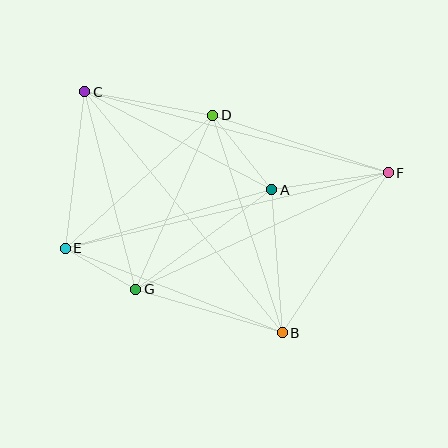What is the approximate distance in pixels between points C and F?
The distance between C and F is approximately 314 pixels.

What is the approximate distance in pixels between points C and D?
The distance between C and D is approximately 130 pixels.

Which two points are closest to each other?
Points E and G are closest to each other.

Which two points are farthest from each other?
Points E and F are farthest from each other.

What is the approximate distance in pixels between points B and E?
The distance between B and E is approximately 233 pixels.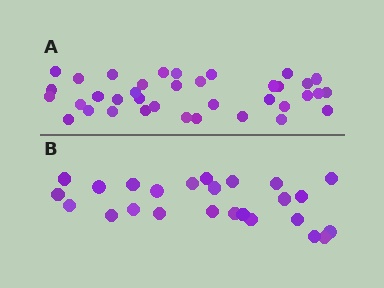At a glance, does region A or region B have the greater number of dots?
Region A (the top region) has more dots.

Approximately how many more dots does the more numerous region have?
Region A has roughly 12 or so more dots than region B.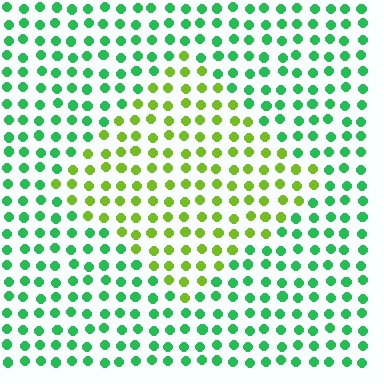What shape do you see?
I see a diamond.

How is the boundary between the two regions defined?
The boundary is defined purely by a slight shift in hue (about 50 degrees). Spacing, size, and orientation are identical on both sides.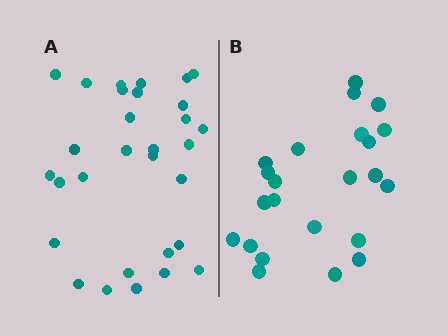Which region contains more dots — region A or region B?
Region A (the left region) has more dots.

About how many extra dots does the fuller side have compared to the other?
Region A has roughly 8 or so more dots than region B.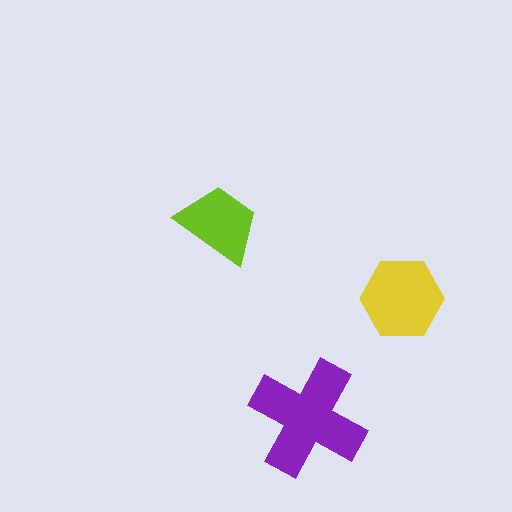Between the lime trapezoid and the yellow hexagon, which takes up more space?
The yellow hexagon.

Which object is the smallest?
The lime trapezoid.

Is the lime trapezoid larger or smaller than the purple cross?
Smaller.